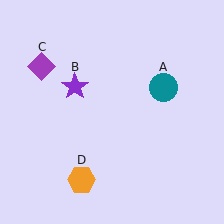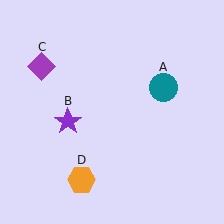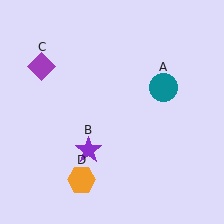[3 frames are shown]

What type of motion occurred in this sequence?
The purple star (object B) rotated counterclockwise around the center of the scene.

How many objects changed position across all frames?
1 object changed position: purple star (object B).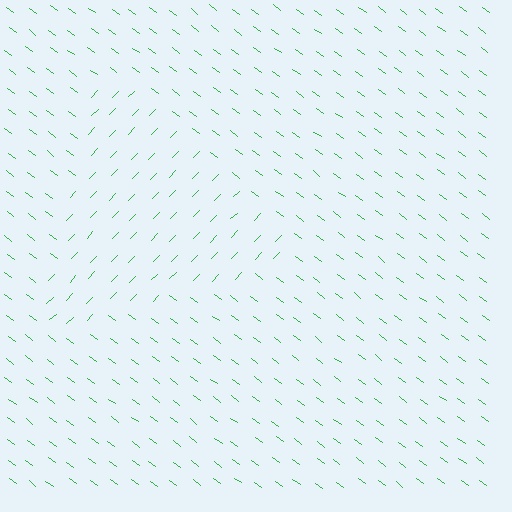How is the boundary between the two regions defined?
The boundary is defined purely by a change in line orientation (approximately 82 degrees difference). All lines are the same color and thickness.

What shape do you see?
I see a triangle.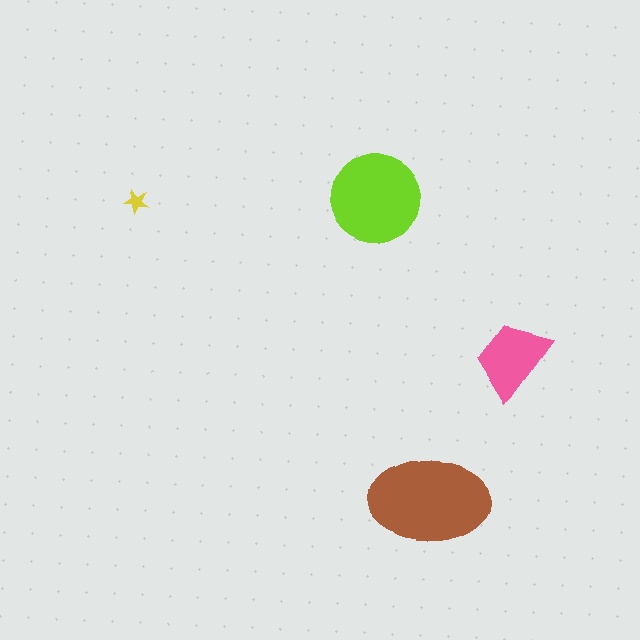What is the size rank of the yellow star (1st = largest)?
4th.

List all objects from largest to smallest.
The brown ellipse, the lime circle, the pink trapezoid, the yellow star.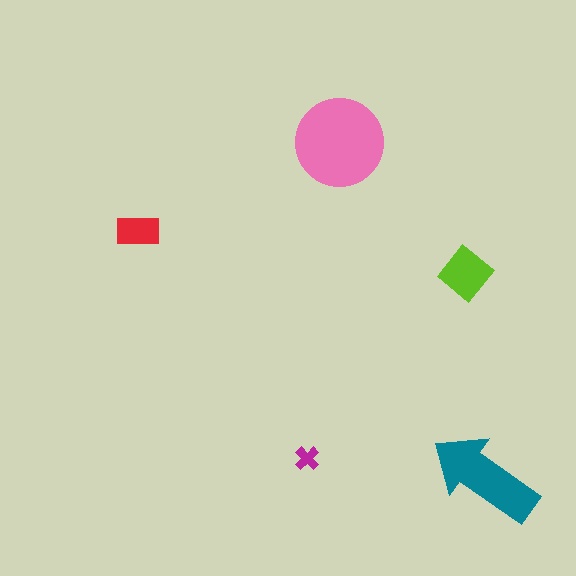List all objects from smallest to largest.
The magenta cross, the red rectangle, the lime diamond, the teal arrow, the pink circle.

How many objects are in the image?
There are 5 objects in the image.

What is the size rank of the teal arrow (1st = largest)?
2nd.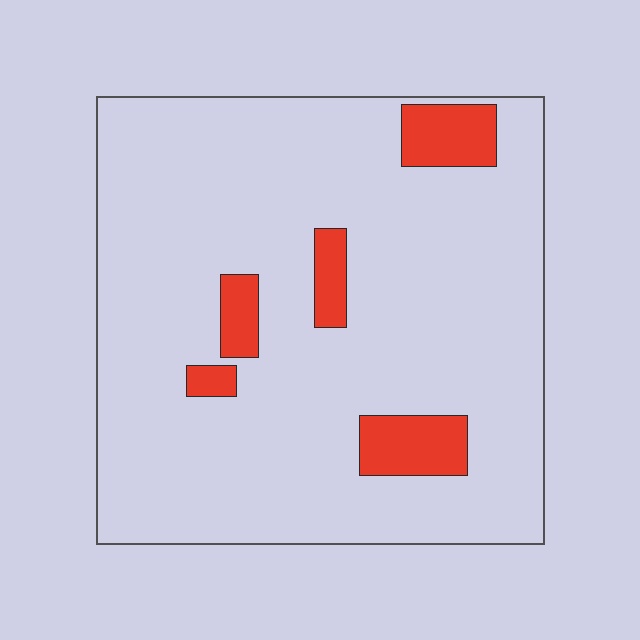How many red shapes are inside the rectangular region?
5.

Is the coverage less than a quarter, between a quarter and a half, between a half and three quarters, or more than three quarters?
Less than a quarter.